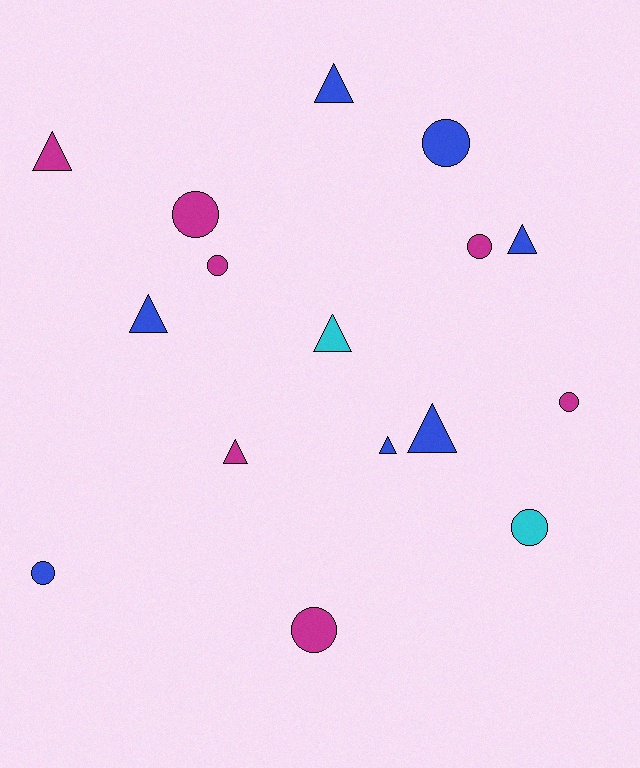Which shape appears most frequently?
Triangle, with 8 objects.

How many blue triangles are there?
There are 5 blue triangles.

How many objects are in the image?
There are 16 objects.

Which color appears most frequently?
Magenta, with 7 objects.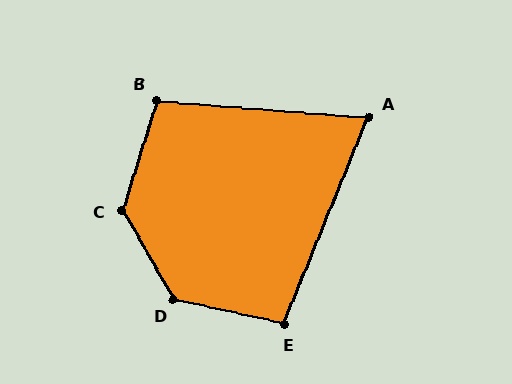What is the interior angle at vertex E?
Approximately 100 degrees (obtuse).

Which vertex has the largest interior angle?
D, at approximately 133 degrees.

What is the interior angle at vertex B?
Approximately 103 degrees (obtuse).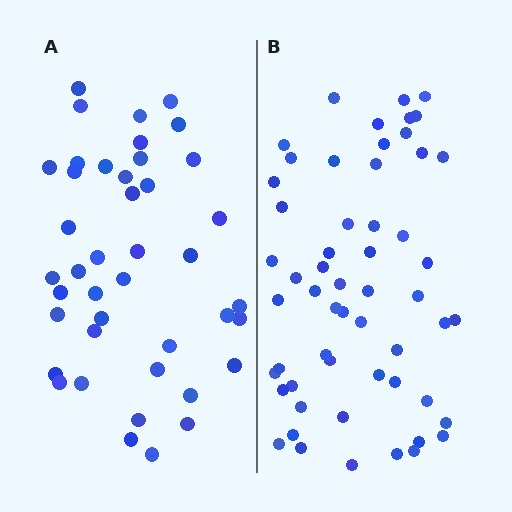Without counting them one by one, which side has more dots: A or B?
Region B (the right region) has more dots.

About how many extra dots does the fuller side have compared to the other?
Region B has approximately 15 more dots than region A.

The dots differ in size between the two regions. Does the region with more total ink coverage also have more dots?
No. Region A has more total ink coverage because its dots are larger, but region B actually contains more individual dots. Total area can be misleading — the number of items is what matters here.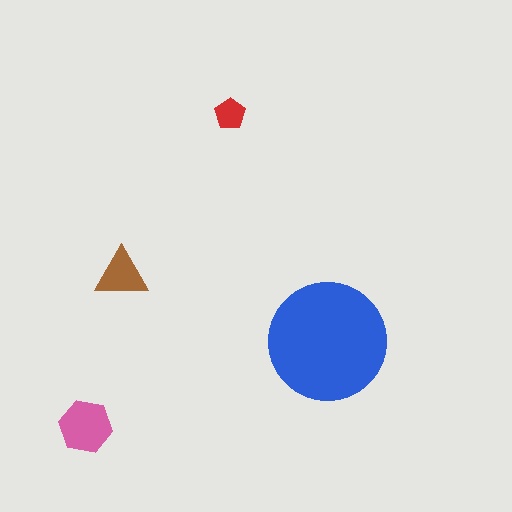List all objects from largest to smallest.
The blue circle, the pink hexagon, the brown triangle, the red pentagon.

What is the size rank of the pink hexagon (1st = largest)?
2nd.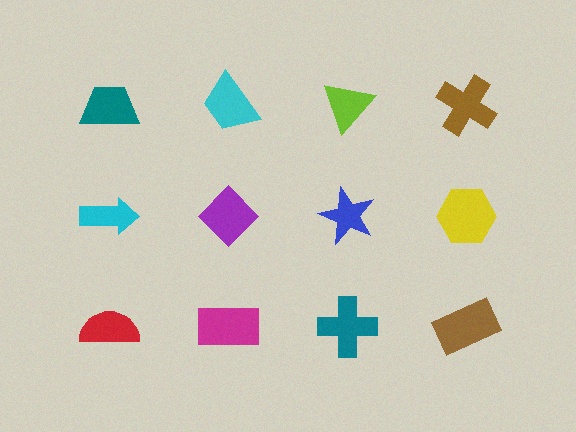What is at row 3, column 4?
A brown rectangle.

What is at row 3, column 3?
A teal cross.